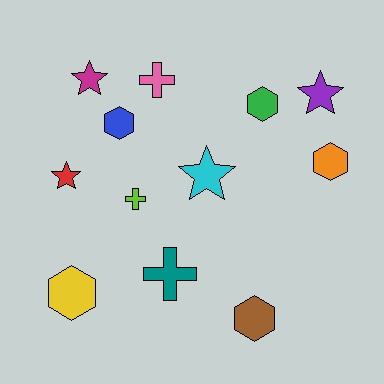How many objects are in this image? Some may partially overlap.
There are 12 objects.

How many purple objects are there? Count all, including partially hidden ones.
There is 1 purple object.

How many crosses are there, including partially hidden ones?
There are 3 crosses.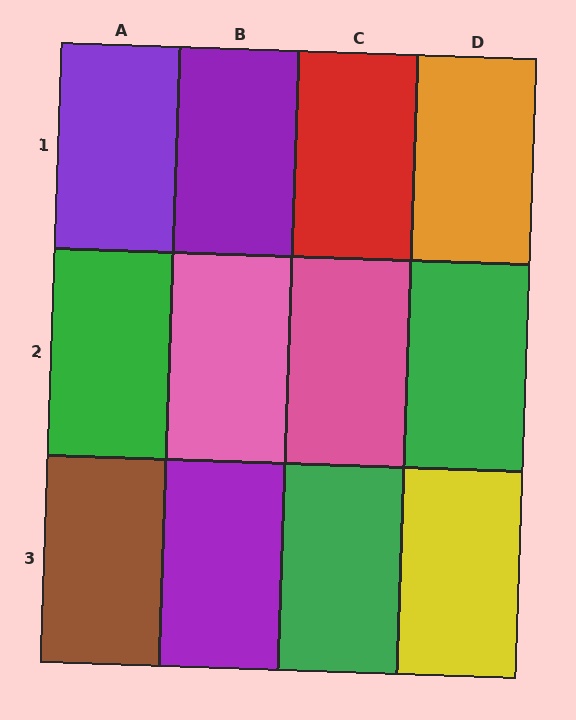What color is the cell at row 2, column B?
Pink.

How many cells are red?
1 cell is red.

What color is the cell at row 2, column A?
Green.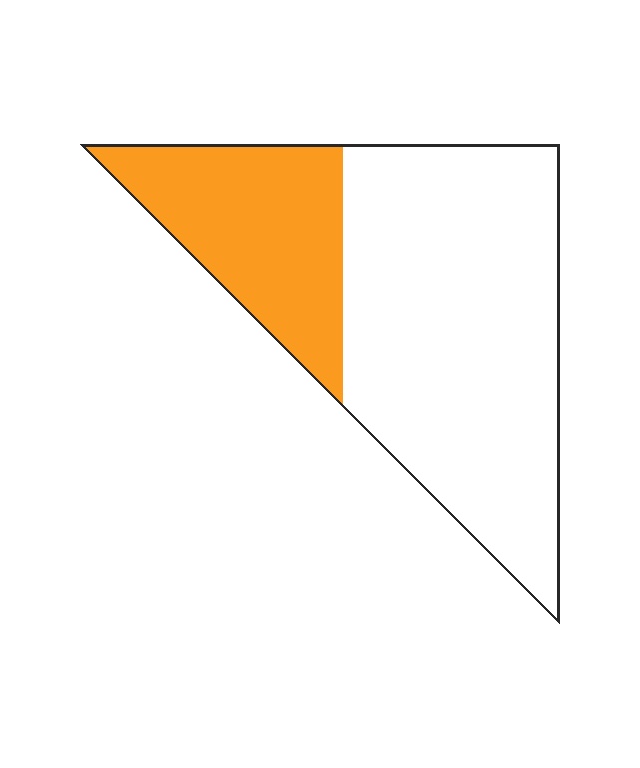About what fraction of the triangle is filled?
About one third (1/3).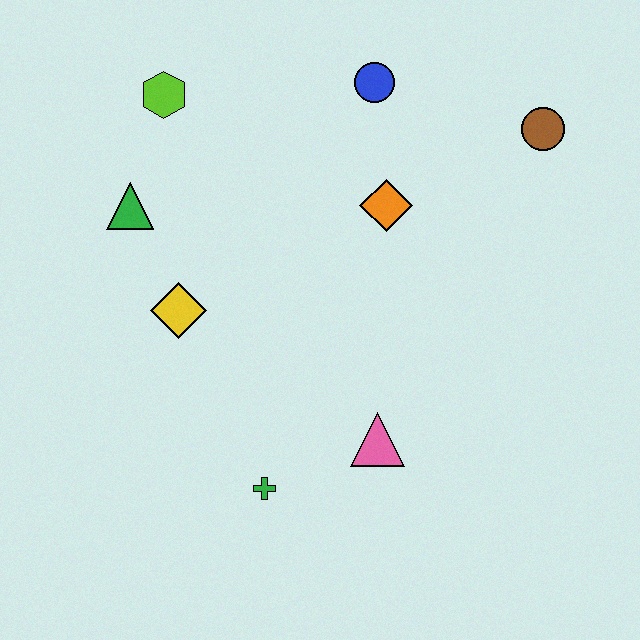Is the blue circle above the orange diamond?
Yes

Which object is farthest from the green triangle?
The brown circle is farthest from the green triangle.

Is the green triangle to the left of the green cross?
Yes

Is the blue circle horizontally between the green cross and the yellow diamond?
No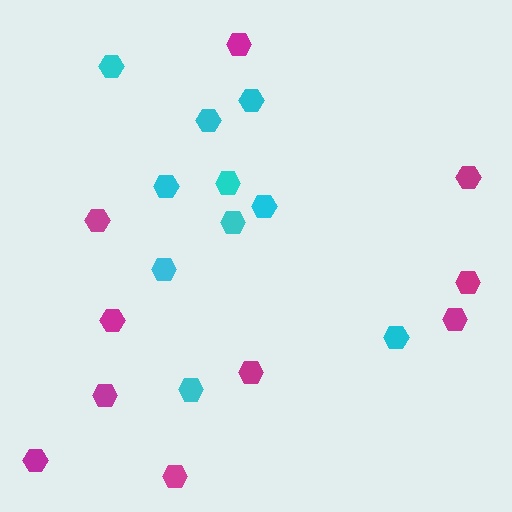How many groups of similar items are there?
There are 2 groups: one group of cyan hexagons (10) and one group of magenta hexagons (10).